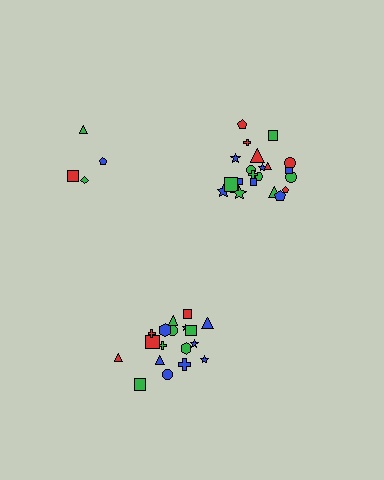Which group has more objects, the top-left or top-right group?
The top-right group.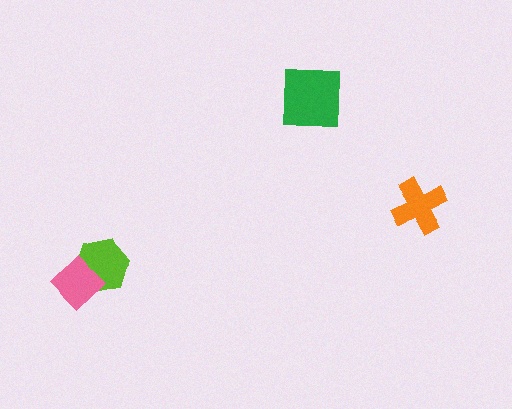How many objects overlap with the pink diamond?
1 object overlaps with the pink diamond.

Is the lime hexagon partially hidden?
Yes, it is partially covered by another shape.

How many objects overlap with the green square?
0 objects overlap with the green square.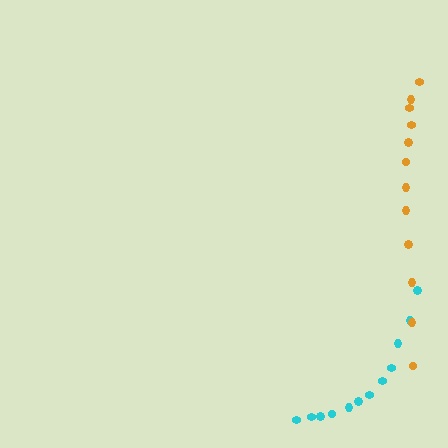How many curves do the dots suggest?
There are 2 distinct paths.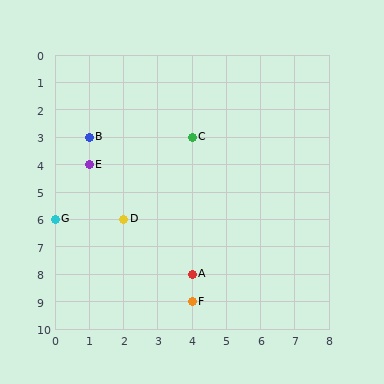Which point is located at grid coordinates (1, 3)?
Point B is at (1, 3).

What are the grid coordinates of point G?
Point G is at grid coordinates (0, 6).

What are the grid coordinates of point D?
Point D is at grid coordinates (2, 6).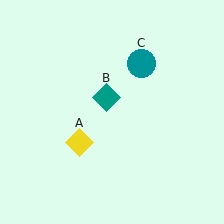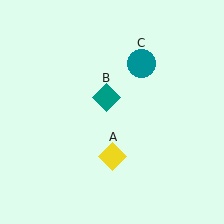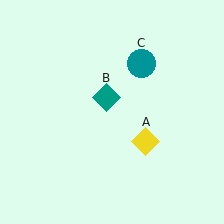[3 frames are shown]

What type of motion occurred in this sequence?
The yellow diamond (object A) rotated counterclockwise around the center of the scene.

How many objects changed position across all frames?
1 object changed position: yellow diamond (object A).